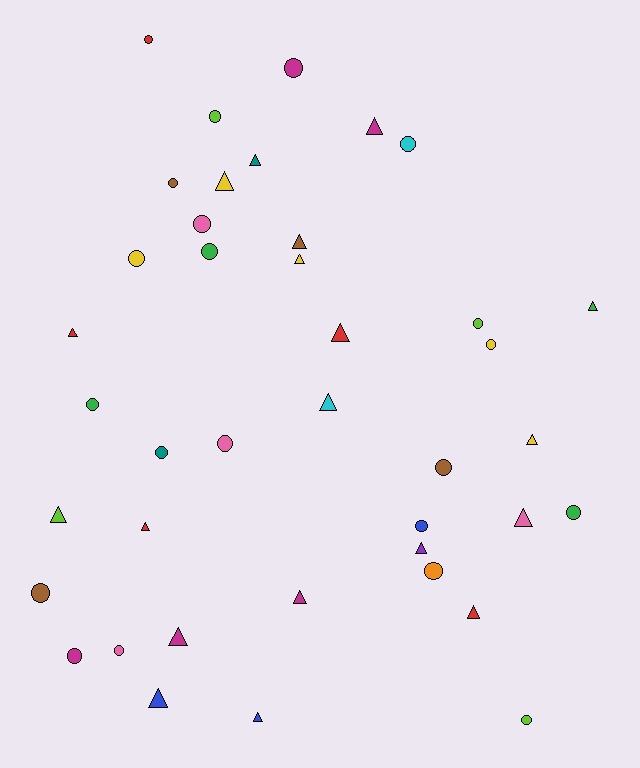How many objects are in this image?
There are 40 objects.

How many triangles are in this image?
There are 19 triangles.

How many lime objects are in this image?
There are 4 lime objects.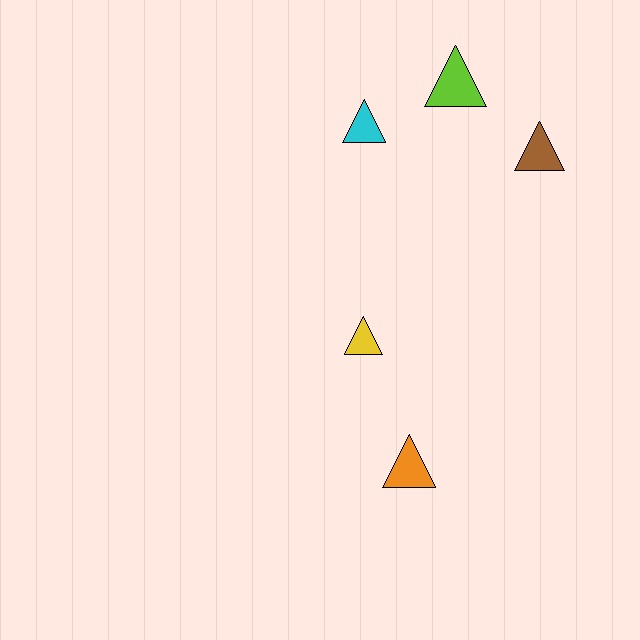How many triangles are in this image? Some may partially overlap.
There are 5 triangles.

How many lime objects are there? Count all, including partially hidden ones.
There is 1 lime object.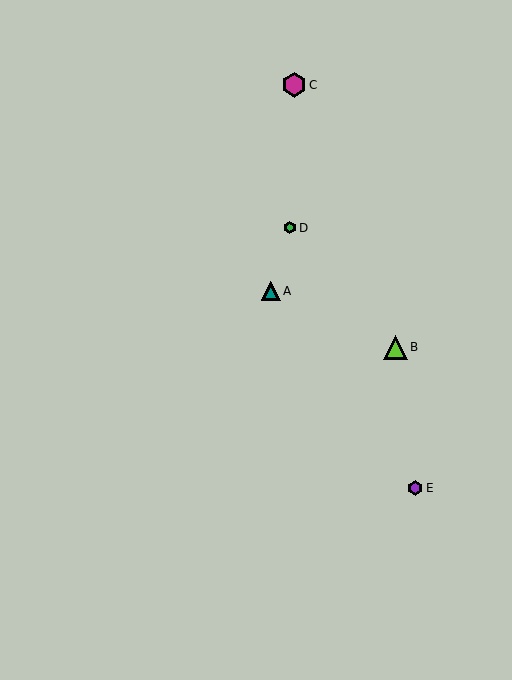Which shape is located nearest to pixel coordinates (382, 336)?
The lime triangle (labeled B) at (395, 347) is nearest to that location.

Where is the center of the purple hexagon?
The center of the purple hexagon is at (415, 488).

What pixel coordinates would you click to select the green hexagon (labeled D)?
Click at (290, 228) to select the green hexagon D.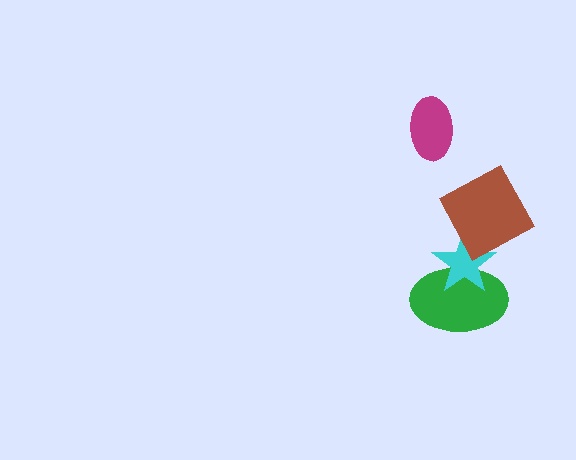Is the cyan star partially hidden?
Yes, it is partially covered by another shape.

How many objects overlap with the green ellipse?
1 object overlaps with the green ellipse.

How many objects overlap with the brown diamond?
1 object overlaps with the brown diamond.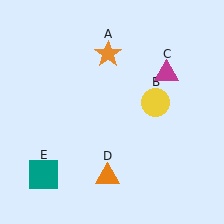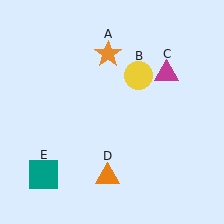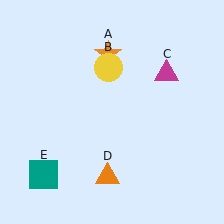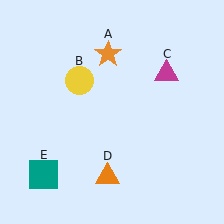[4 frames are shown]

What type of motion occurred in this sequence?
The yellow circle (object B) rotated counterclockwise around the center of the scene.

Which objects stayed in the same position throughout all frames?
Orange star (object A) and magenta triangle (object C) and orange triangle (object D) and teal square (object E) remained stationary.